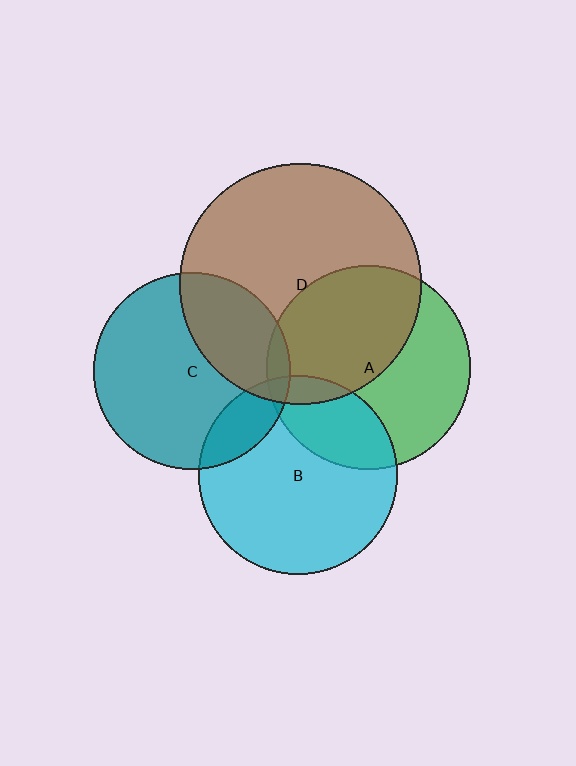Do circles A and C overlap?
Yes.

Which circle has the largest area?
Circle D (brown).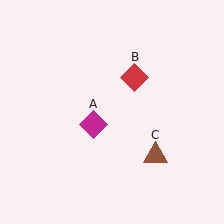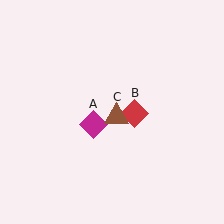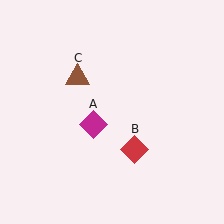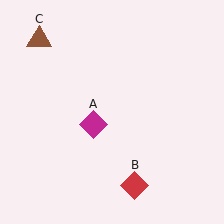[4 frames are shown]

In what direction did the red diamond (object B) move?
The red diamond (object B) moved down.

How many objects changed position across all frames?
2 objects changed position: red diamond (object B), brown triangle (object C).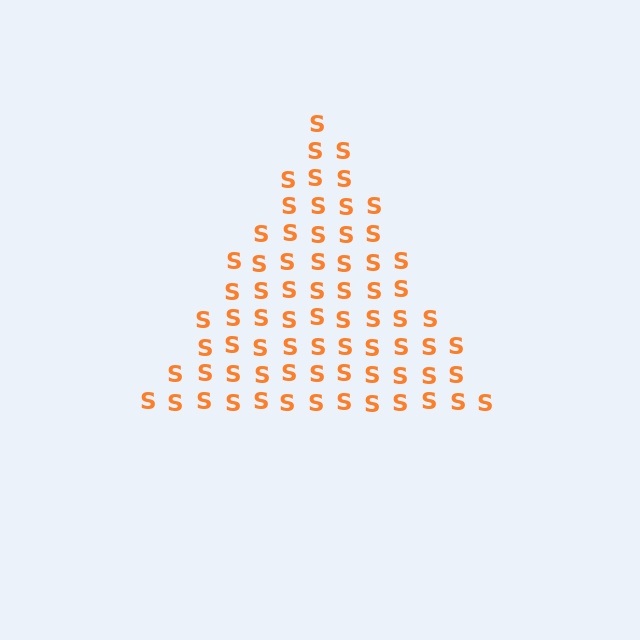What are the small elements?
The small elements are letter S's.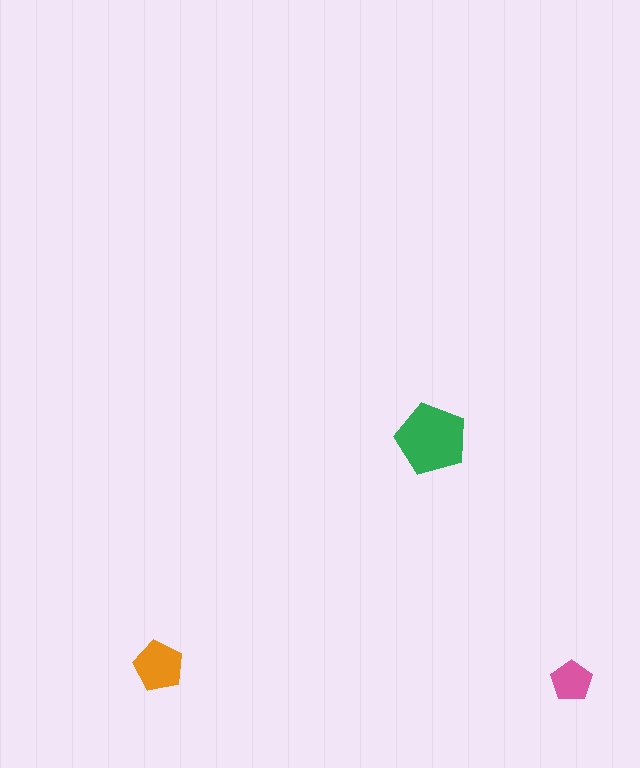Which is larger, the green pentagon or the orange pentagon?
The green one.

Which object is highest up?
The green pentagon is topmost.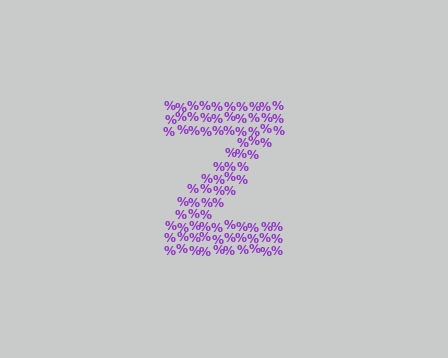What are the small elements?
The small elements are percent signs.